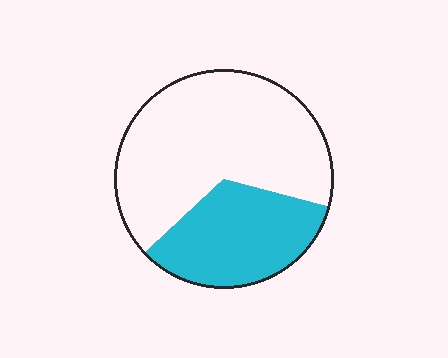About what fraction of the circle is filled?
About one third (1/3).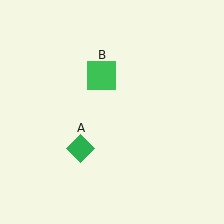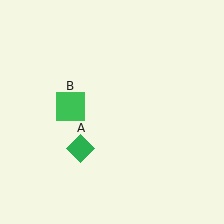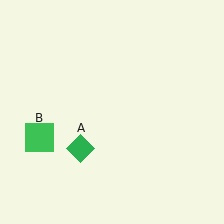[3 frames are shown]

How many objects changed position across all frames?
1 object changed position: green square (object B).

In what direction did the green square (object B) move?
The green square (object B) moved down and to the left.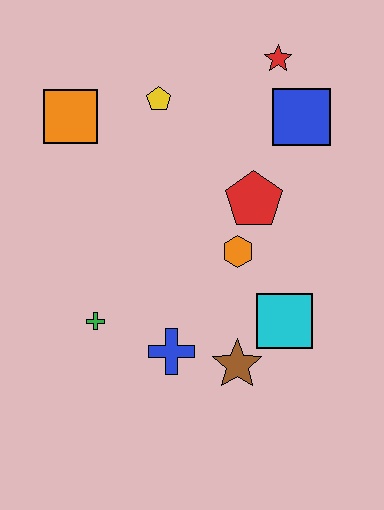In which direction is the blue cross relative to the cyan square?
The blue cross is to the left of the cyan square.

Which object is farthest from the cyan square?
The orange square is farthest from the cyan square.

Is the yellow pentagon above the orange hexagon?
Yes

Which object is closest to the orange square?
The yellow pentagon is closest to the orange square.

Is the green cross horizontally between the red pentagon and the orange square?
Yes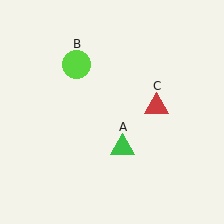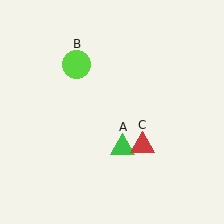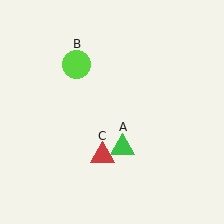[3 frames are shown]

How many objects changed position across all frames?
1 object changed position: red triangle (object C).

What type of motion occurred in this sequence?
The red triangle (object C) rotated clockwise around the center of the scene.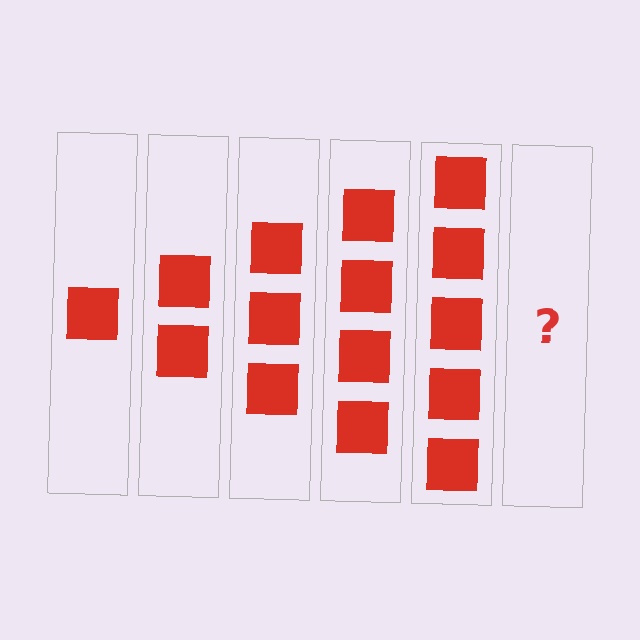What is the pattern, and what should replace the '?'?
The pattern is that each step adds one more square. The '?' should be 6 squares.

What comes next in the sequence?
The next element should be 6 squares.